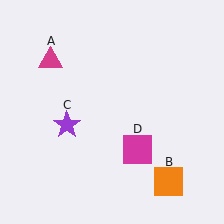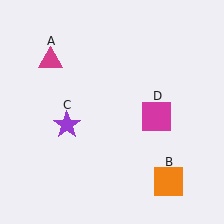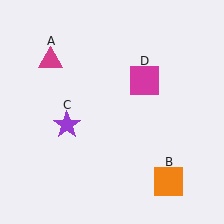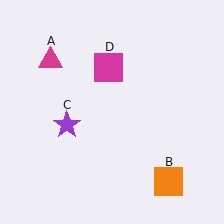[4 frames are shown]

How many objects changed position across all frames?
1 object changed position: magenta square (object D).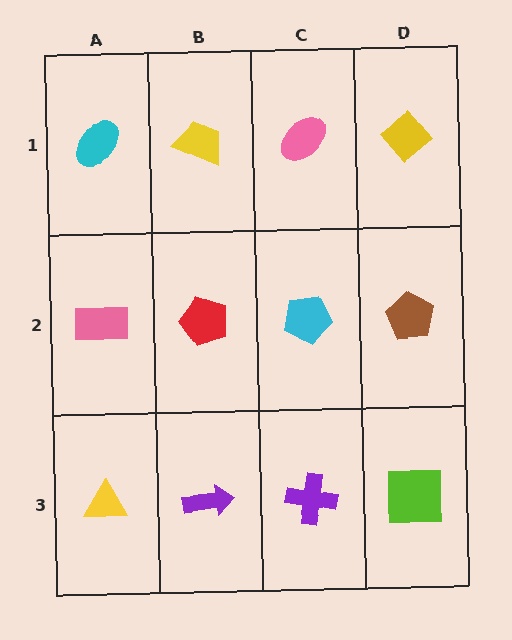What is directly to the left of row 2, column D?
A cyan pentagon.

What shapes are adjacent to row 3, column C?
A cyan pentagon (row 2, column C), a purple arrow (row 3, column B), a lime square (row 3, column D).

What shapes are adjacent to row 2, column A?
A cyan ellipse (row 1, column A), a yellow triangle (row 3, column A), a red pentagon (row 2, column B).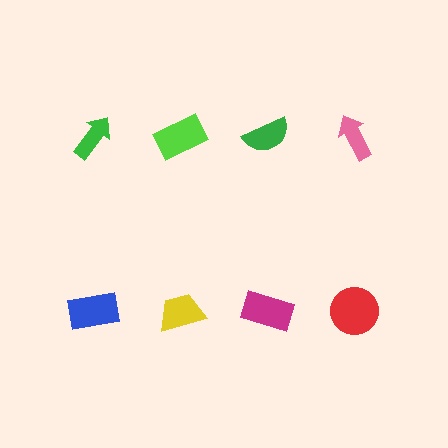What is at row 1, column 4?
A pink arrow.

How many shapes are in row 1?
4 shapes.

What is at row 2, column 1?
A blue rectangle.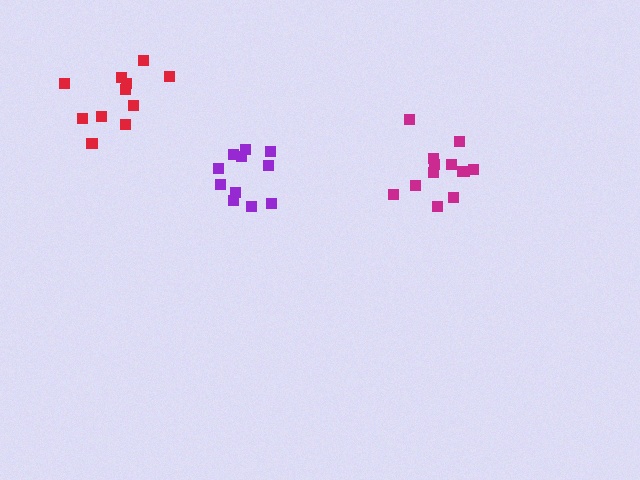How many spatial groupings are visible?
There are 3 spatial groupings.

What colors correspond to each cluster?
The clusters are colored: red, purple, magenta.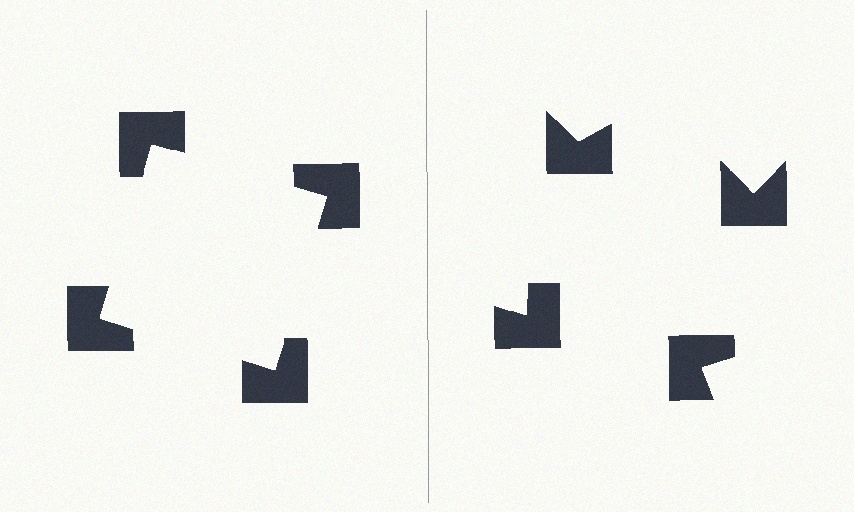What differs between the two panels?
The notched squares are positioned identically on both sides; only the wedge orientations differ. On the left they align to a square; on the right they are misaligned.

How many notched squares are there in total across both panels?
8 — 4 on each side.